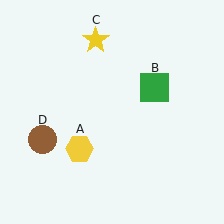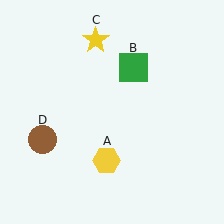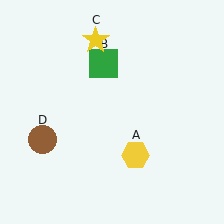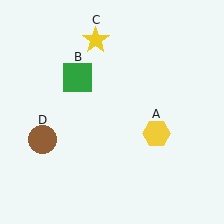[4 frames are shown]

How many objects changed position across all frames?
2 objects changed position: yellow hexagon (object A), green square (object B).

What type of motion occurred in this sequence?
The yellow hexagon (object A), green square (object B) rotated counterclockwise around the center of the scene.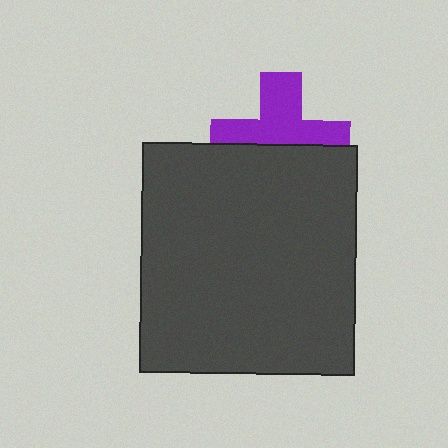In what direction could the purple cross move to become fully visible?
The purple cross could move up. That would shift it out from behind the dark gray rectangle entirely.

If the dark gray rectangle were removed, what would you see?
You would see the complete purple cross.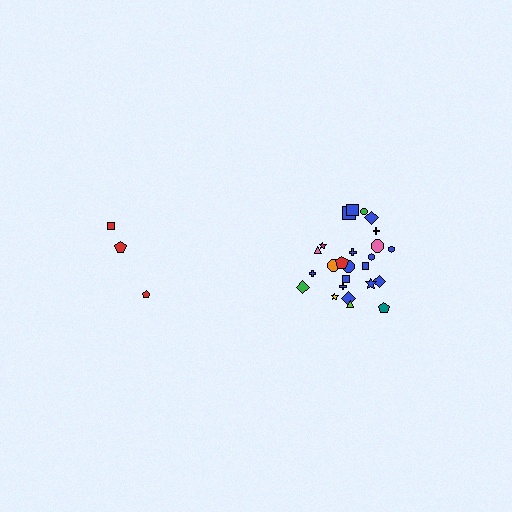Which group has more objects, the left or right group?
The right group.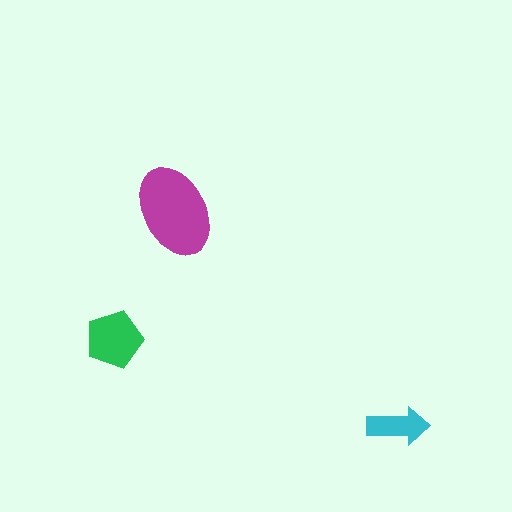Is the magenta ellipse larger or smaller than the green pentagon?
Larger.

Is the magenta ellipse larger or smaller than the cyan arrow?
Larger.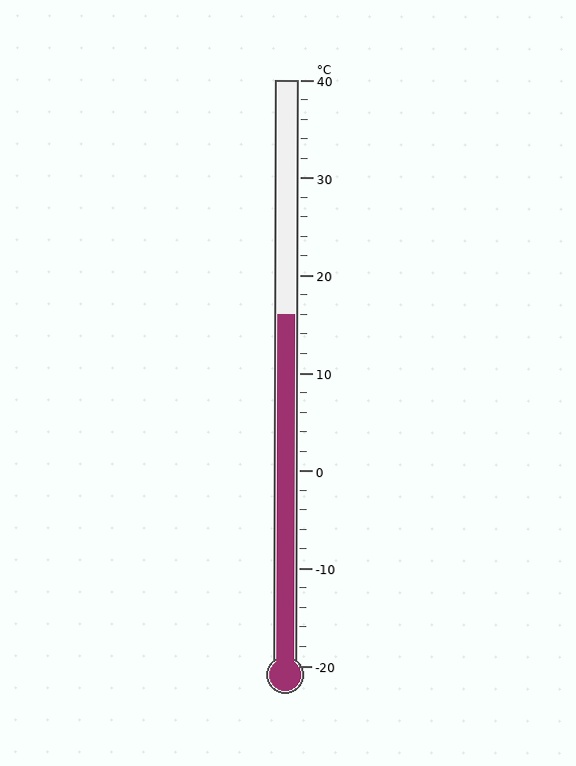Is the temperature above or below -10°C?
The temperature is above -10°C.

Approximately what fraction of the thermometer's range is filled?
The thermometer is filled to approximately 60% of its range.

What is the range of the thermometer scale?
The thermometer scale ranges from -20°C to 40°C.